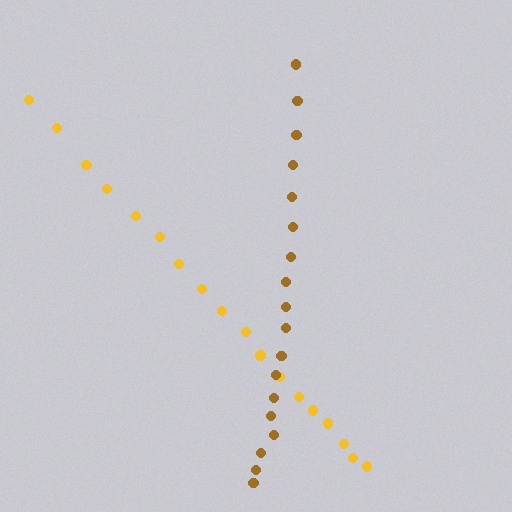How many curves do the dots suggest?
There are 2 distinct paths.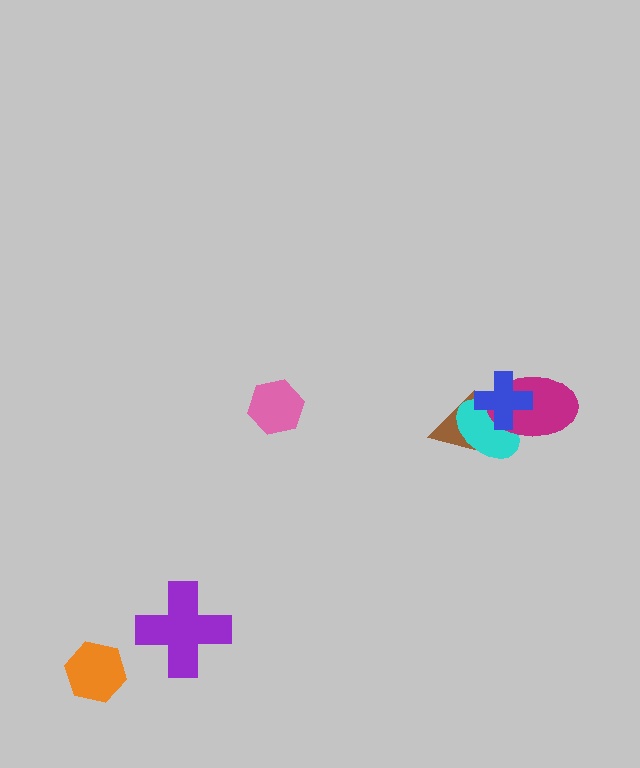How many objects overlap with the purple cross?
0 objects overlap with the purple cross.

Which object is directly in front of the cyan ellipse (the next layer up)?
The magenta ellipse is directly in front of the cyan ellipse.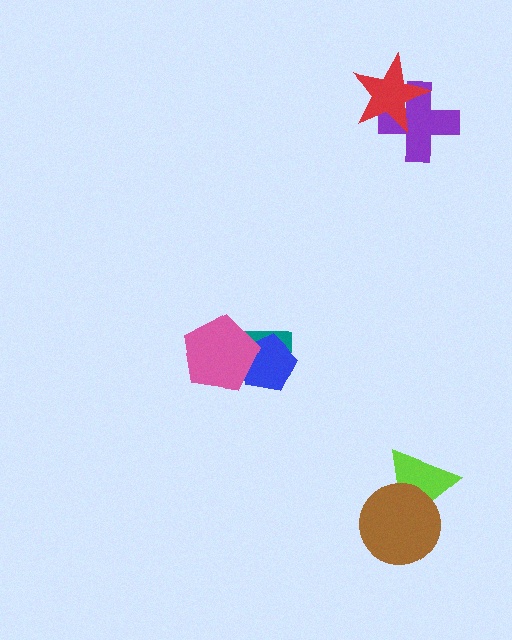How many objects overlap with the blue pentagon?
2 objects overlap with the blue pentagon.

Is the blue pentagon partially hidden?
Yes, it is partially covered by another shape.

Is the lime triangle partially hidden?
Yes, it is partially covered by another shape.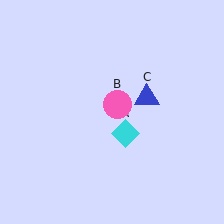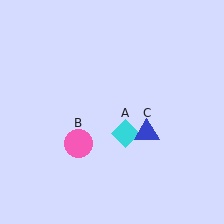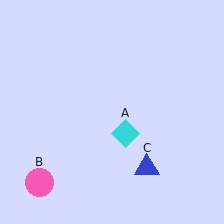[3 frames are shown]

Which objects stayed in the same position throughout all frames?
Cyan diamond (object A) remained stationary.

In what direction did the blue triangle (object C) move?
The blue triangle (object C) moved down.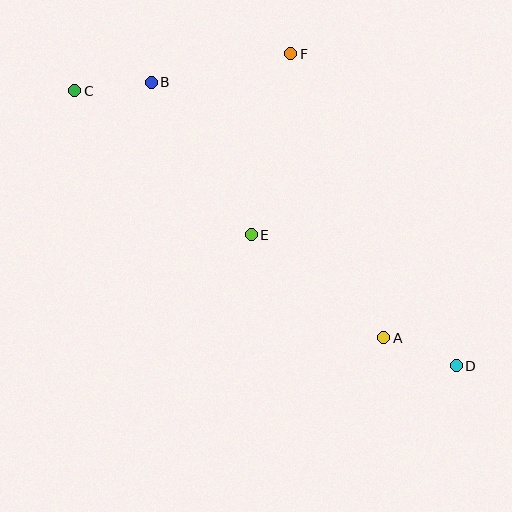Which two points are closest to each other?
Points B and C are closest to each other.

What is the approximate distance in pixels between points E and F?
The distance between E and F is approximately 185 pixels.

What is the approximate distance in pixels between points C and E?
The distance between C and E is approximately 227 pixels.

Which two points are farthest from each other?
Points C and D are farthest from each other.